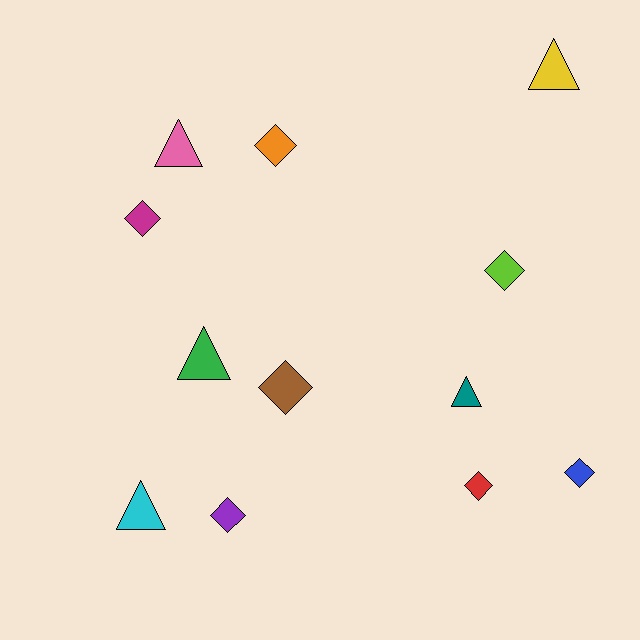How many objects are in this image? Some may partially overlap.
There are 12 objects.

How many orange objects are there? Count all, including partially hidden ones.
There is 1 orange object.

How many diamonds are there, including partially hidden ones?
There are 7 diamonds.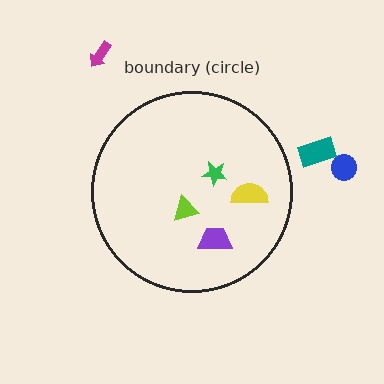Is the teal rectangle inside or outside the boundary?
Outside.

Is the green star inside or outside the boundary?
Inside.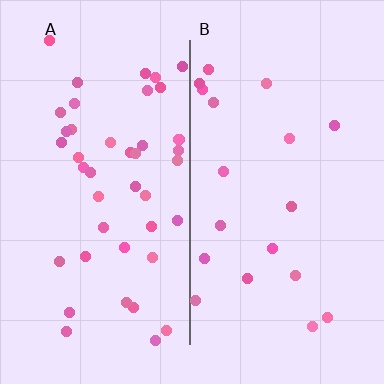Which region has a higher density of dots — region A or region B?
A (the left).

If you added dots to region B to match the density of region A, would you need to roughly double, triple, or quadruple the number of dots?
Approximately double.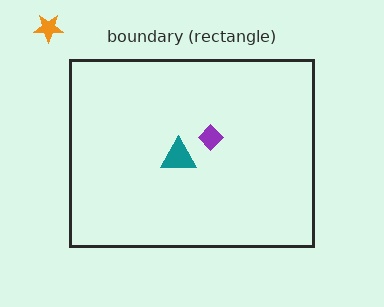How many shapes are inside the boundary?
2 inside, 1 outside.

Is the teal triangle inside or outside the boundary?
Inside.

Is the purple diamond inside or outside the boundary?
Inside.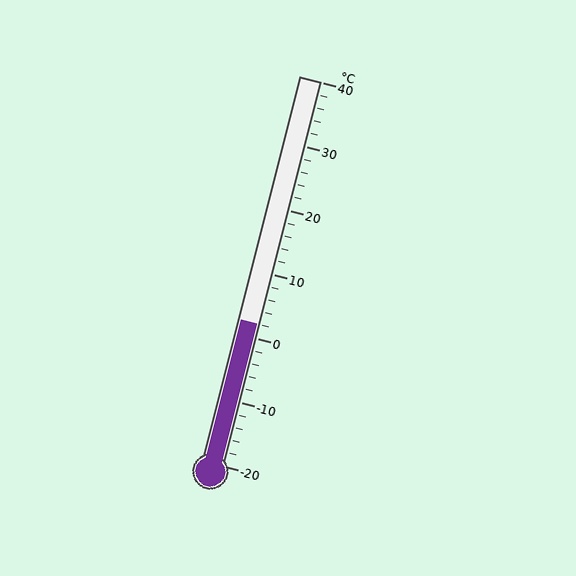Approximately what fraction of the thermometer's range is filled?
The thermometer is filled to approximately 35% of its range.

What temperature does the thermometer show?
The thermometer shows approximately 2°C.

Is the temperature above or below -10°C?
The temperature is above -10°C.